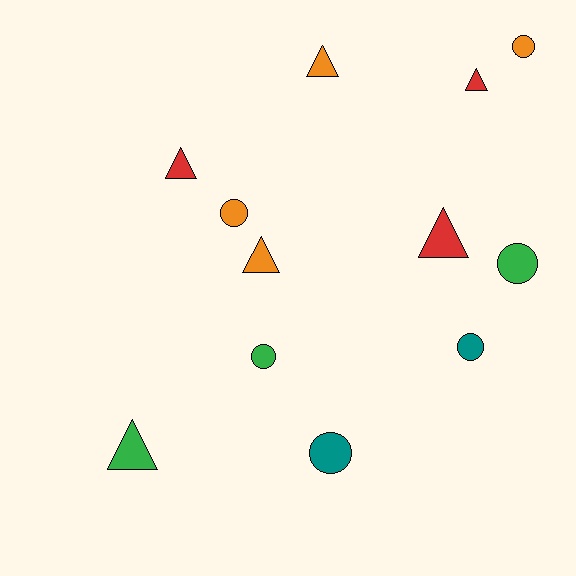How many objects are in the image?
There are 12 objects.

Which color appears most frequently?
Orange, with 4 objects.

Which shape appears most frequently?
Circle, with 6 objects.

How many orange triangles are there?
There are 2 orange triangles.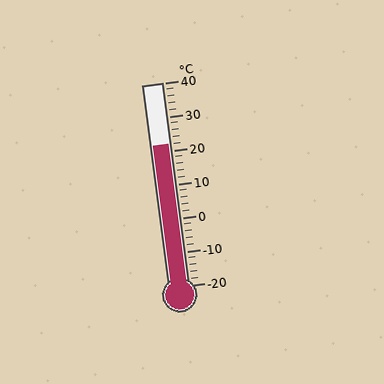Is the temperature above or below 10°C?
The temperature is above 10°C.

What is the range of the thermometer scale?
The thermometer scale ranges from -20°C to 40°C.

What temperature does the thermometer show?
The thermometer shows approximately 22°C.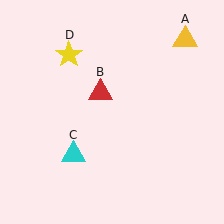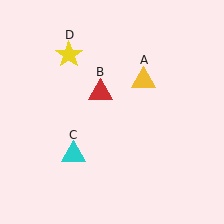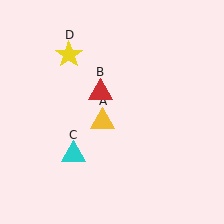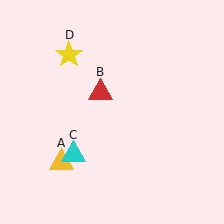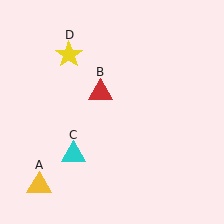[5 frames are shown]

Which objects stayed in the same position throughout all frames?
Red triangle (object B) and cyan triangle (object C) and yellow star (object D) remained stationary.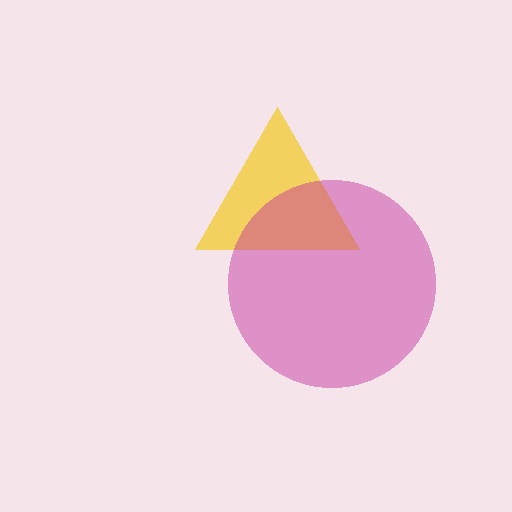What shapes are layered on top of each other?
The layered shapes are: a yellow triangle, a magenta circle.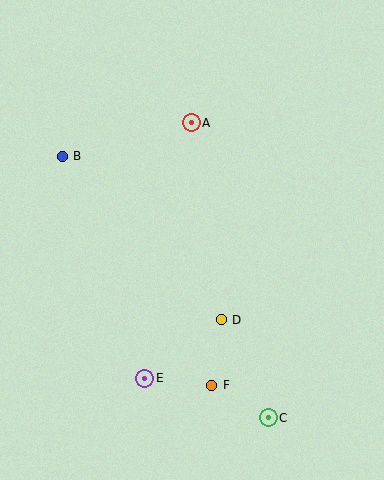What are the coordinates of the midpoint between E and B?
The midpoint between E and B is at (103, 267).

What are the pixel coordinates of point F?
Point F is at (212, 385).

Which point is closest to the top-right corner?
Point A is closest to the top-right corner.